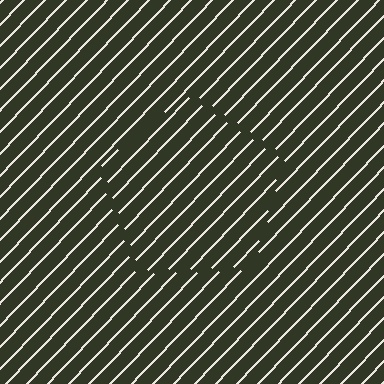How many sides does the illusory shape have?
5 sides — the line-ends trace a pentagon.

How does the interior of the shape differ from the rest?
The interior of the shape contains the same grating, shifted by half a period — the contour is defined by the phase discontinuity where line-ends from the inner and outer gratings abut.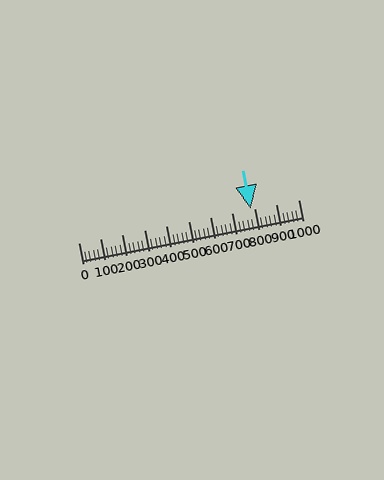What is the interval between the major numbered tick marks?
The major tick marks are spaced 100 units apart.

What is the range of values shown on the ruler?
The ruler shows values from 0 to 1000.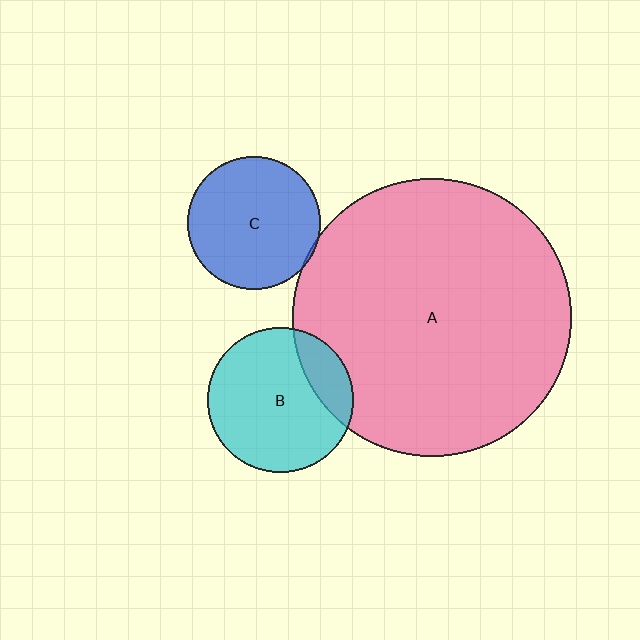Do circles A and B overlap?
Yes.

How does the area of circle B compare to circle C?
Approximately 1.2 times.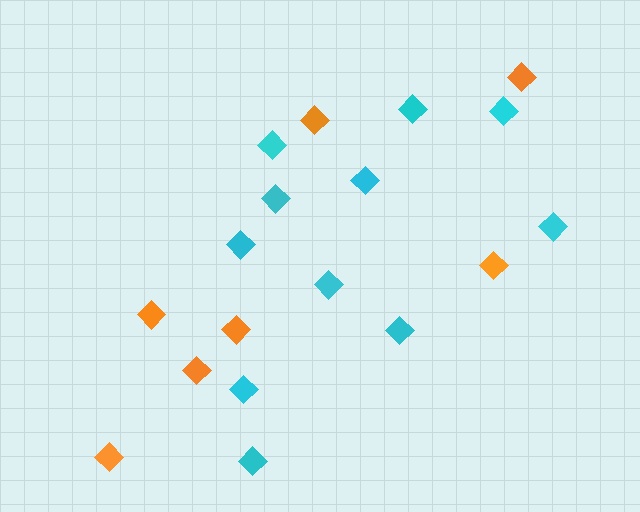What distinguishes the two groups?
There are 2 groups: one group of cyan diamonds (11) and one group of orange diamonds (7).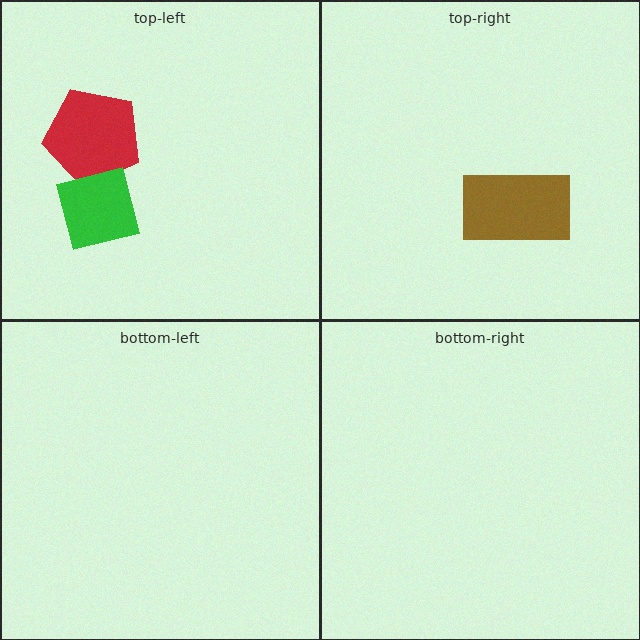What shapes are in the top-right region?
The brown rectangle.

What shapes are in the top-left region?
The red pentagon, the green square.